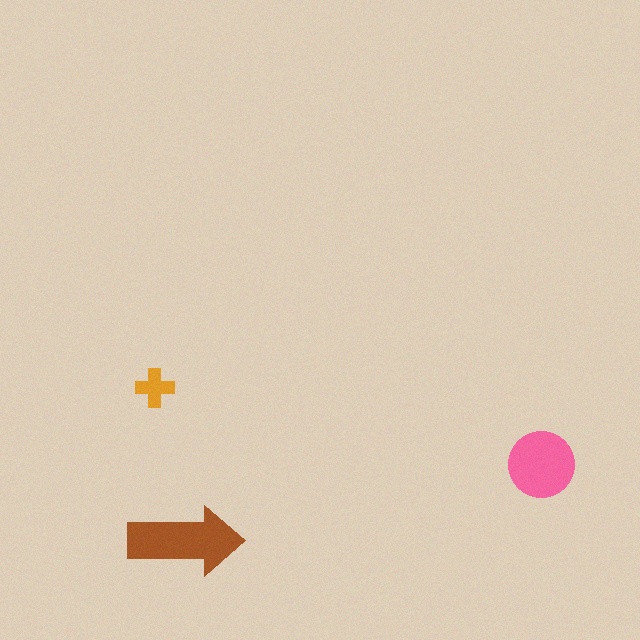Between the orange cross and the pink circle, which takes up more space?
The pink circle.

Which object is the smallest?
The orange cross.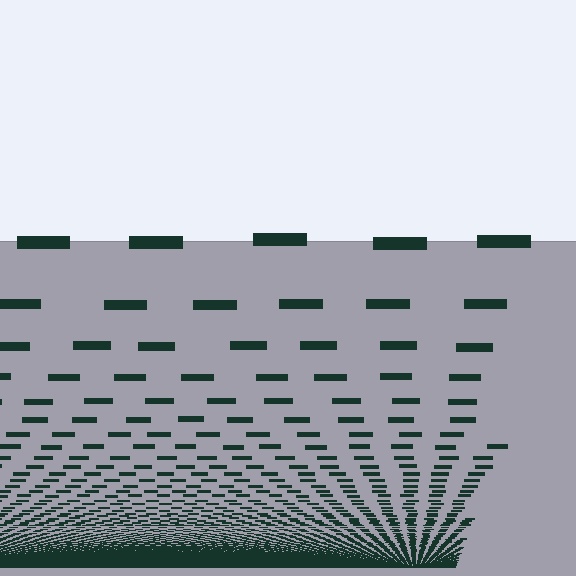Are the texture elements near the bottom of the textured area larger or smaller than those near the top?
Smaller. The gradient is inverted — elements near the bottom are smaller and denser.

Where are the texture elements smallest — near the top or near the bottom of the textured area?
Near the bottom.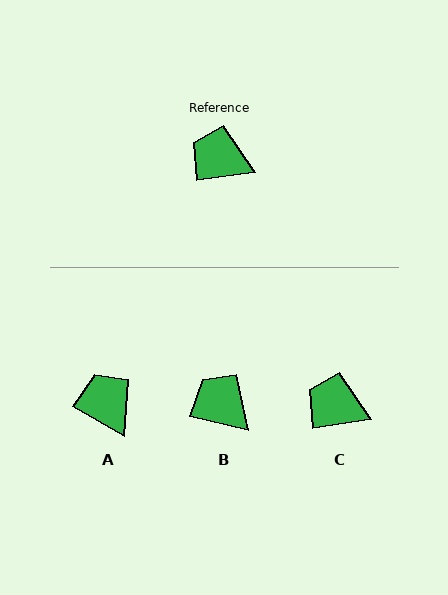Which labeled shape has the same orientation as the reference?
C.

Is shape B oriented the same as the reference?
No, it is off by about 22 degrees.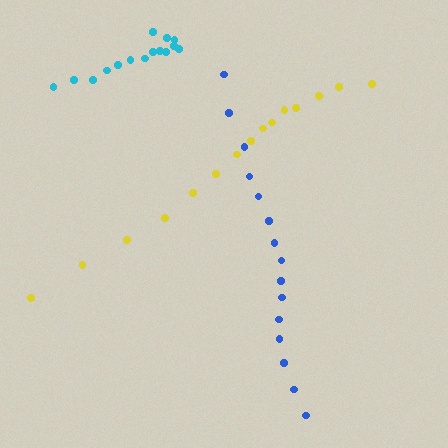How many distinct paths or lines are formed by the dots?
There are 3 distinct paths.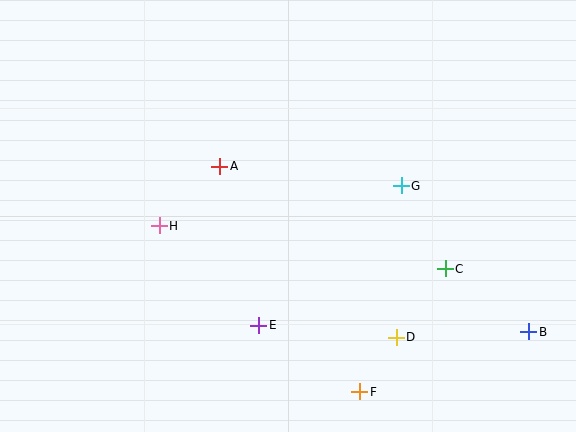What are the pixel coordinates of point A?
Point A is at (220, 166).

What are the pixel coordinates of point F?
Point F is at (360, 392).